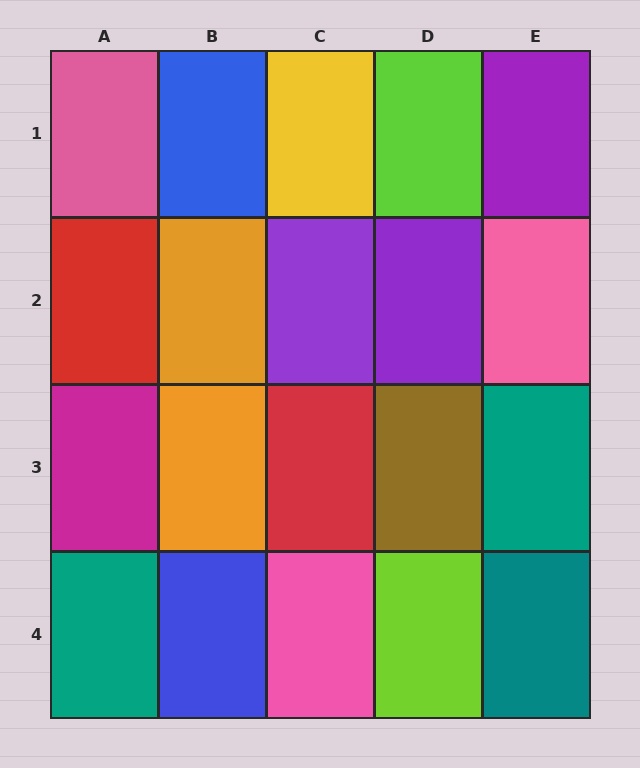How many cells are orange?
2 cells are orange.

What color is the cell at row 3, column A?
Magenta.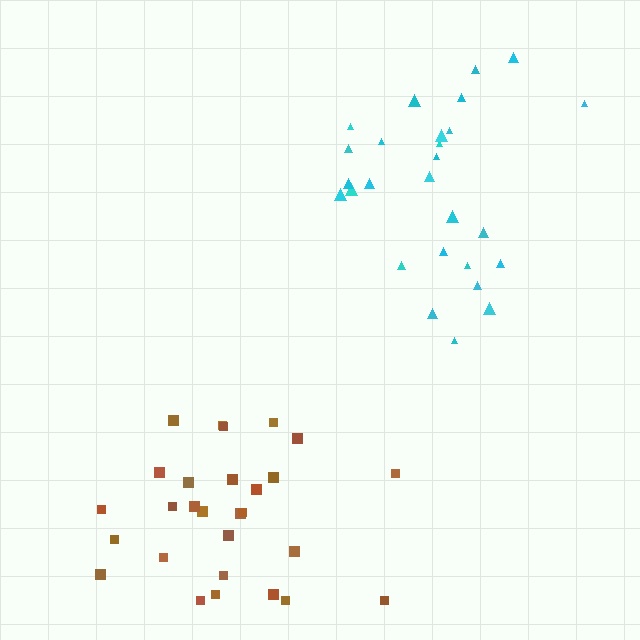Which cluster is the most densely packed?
Brown.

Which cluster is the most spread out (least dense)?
Cyan.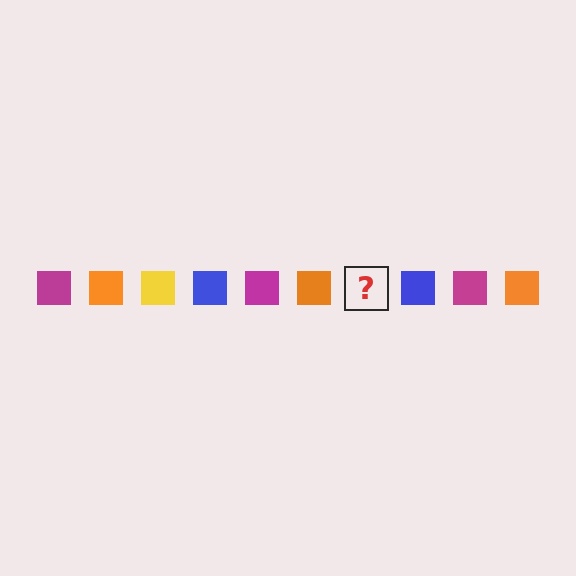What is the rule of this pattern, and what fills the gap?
The rule is that the pattern cycles through magenta, orange, yellow, blue squares. The gap should be filled with a yellow square.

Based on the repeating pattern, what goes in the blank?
The blank should be a yellow square.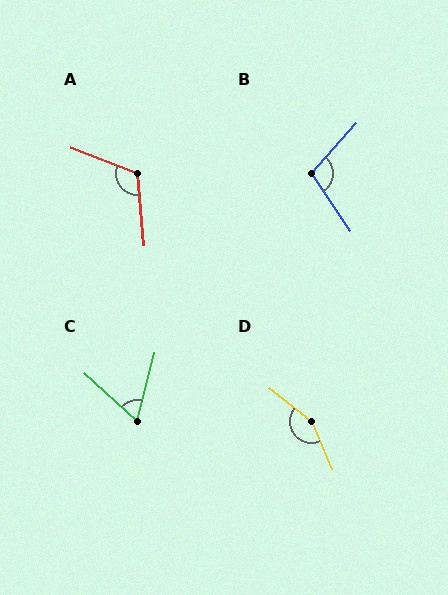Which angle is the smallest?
C, at approximately 62 degrees.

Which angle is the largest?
D, at approximately 151 degrees.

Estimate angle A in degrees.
Approximately 116 degrees.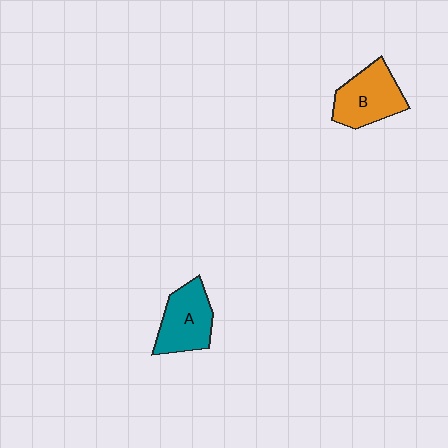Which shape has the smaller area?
Shape A (teal).